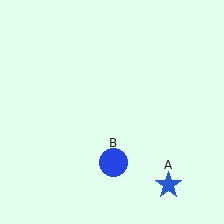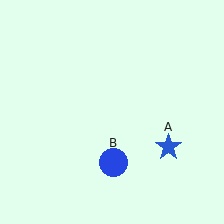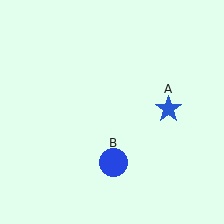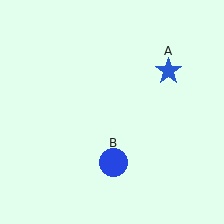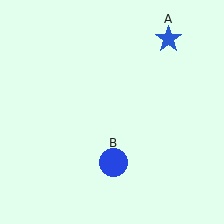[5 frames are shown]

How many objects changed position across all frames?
1 object changed position: blue star (object A).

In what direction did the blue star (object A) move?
The blue star (object A) moved up.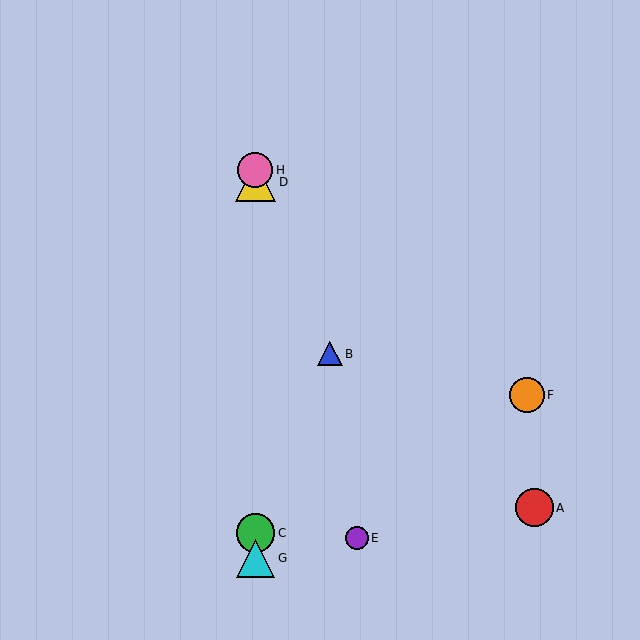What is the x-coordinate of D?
Object D is at x≈255.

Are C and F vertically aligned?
No, C is at x≈255 and F is at x≈527.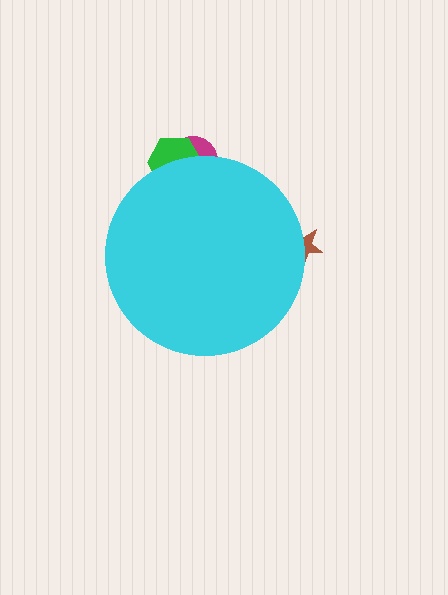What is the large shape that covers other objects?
A cyan circle.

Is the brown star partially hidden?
Yes, the brown star is partially hidden behind the cyan circle.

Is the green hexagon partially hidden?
Yes, the green hexagon is partially hidden behind the cyan circle.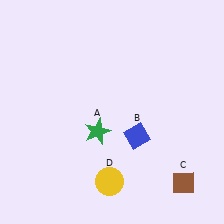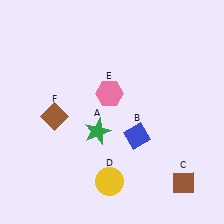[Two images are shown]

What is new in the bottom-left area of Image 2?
A brown diamond (F) was added in the bottom-left area of Image 2.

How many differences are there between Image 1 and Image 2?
There are 2 differences between the two images.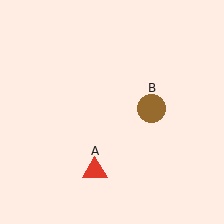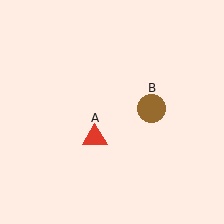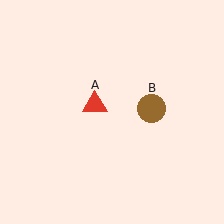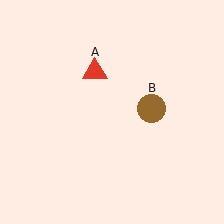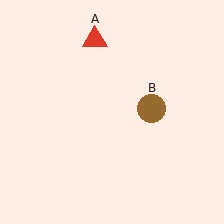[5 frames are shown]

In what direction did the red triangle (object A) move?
The red triangle (object A) moved up.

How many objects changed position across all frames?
1 object changed position: red triangle (object A).